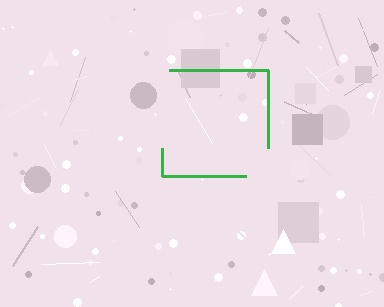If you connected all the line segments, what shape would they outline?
They would outline a square.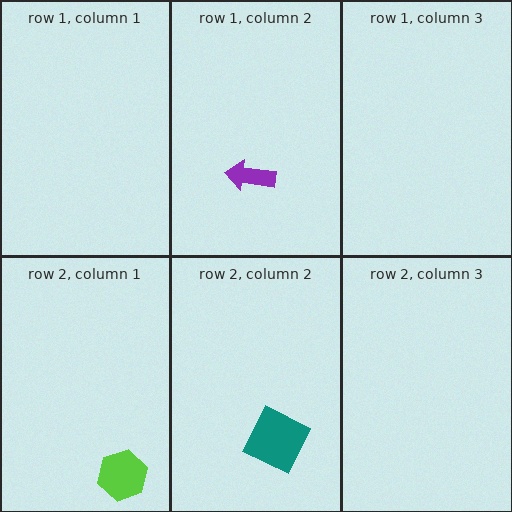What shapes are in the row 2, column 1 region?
The lime hexagon.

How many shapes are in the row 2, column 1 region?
1.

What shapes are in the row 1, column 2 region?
The purple arrow.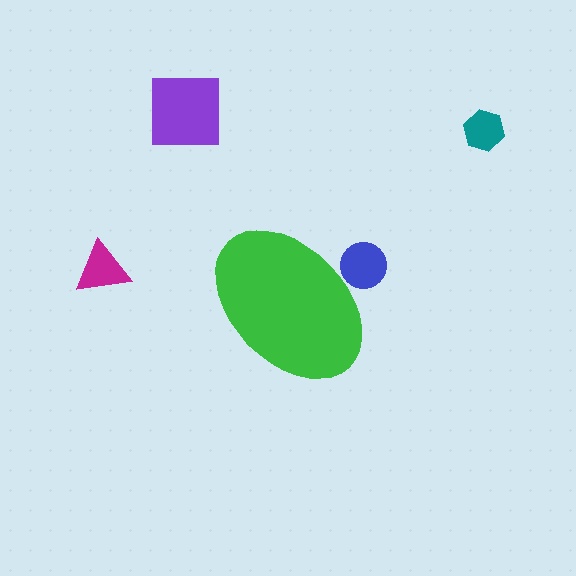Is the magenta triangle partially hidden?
No, the magenta triangle is fully visible.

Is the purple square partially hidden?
No, the purple square is fully visible.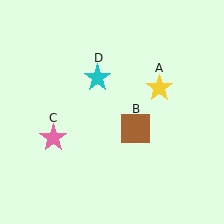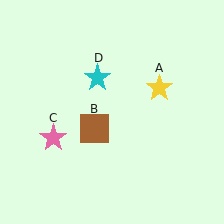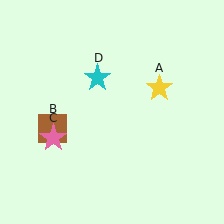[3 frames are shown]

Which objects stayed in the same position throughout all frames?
Yellow star (object A) and pink star (object C) and cyan star (object D) remained stationary.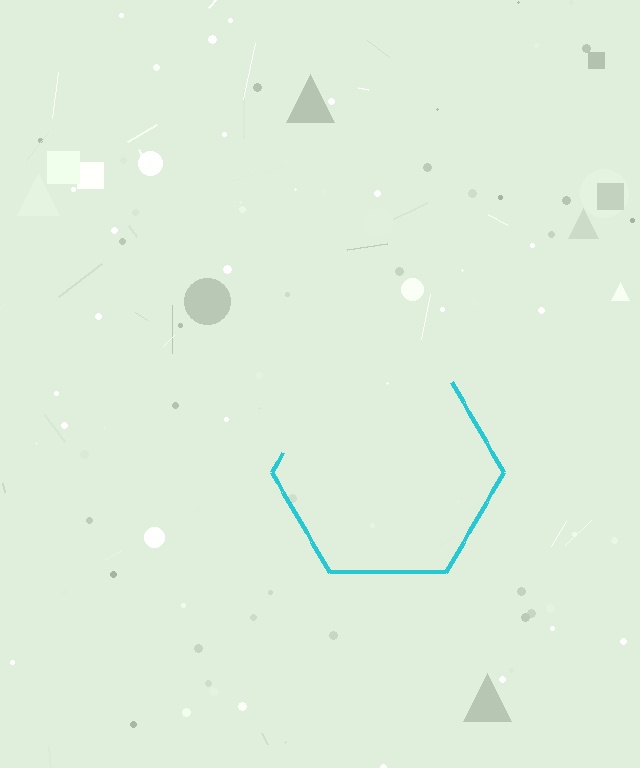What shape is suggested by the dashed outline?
The dashed outline suggests a hexagon.